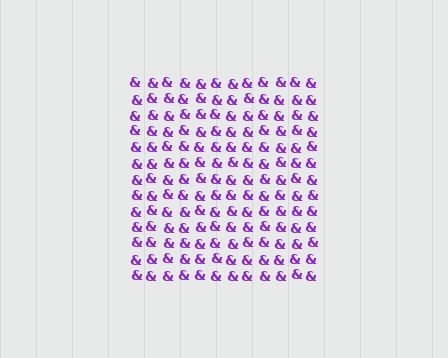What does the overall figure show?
The overall figure shows a square.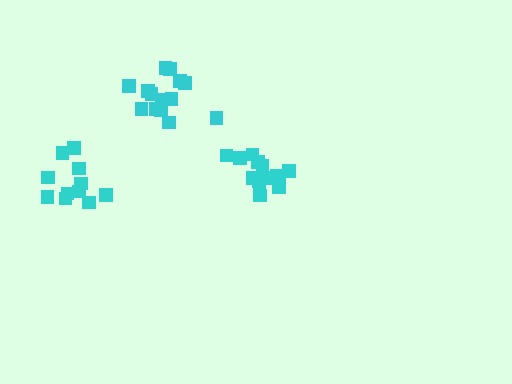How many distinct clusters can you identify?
There are 3 distinct clusters.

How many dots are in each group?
Group 1: 11 dots, Group 2: 14 dots, Group 3: 14 dots (39 total).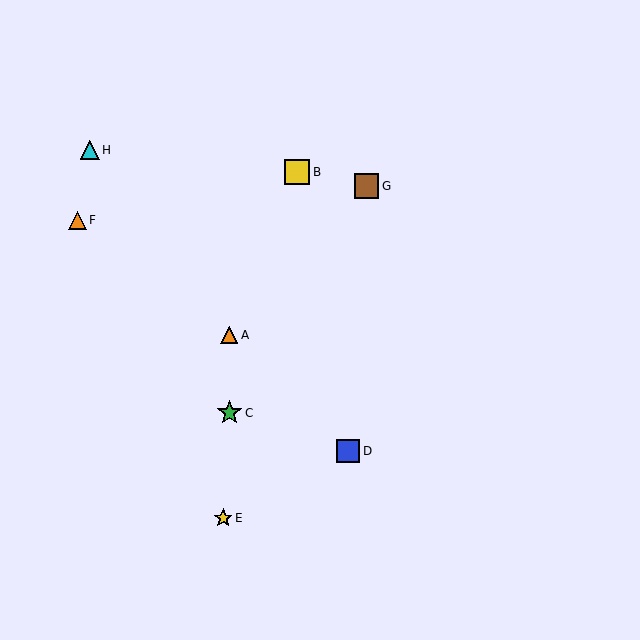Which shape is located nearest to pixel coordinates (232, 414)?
The green star (labeled C) at (229, 413) is nearest to that location.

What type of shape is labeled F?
Shape F is an orange triangle.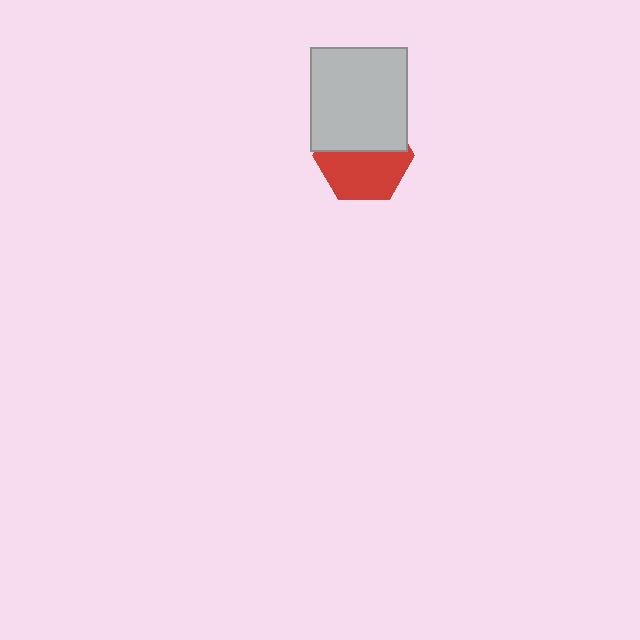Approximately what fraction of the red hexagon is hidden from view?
Roughly 44% of the red hexagon is hidden behind the light gray rectangle.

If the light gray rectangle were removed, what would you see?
You would see the complete red hexagon.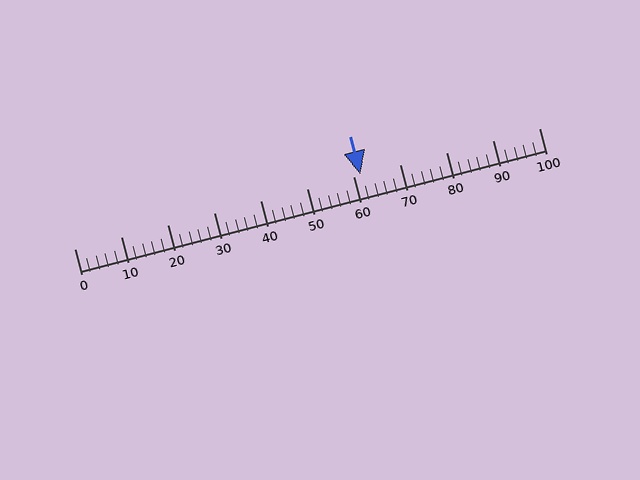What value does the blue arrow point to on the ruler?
The blue arrow points to approximately 62.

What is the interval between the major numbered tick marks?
The major tick marks are spaced 10 units apart.